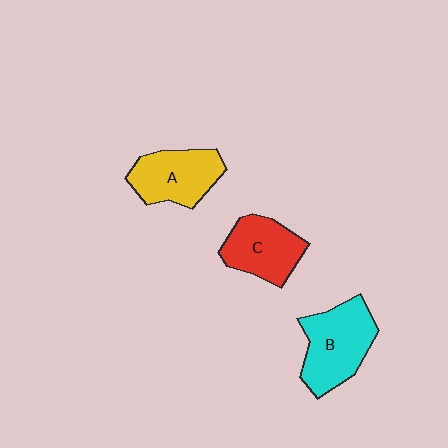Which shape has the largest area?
Shape B (cyan).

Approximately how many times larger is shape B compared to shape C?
Approximately 1.3 times.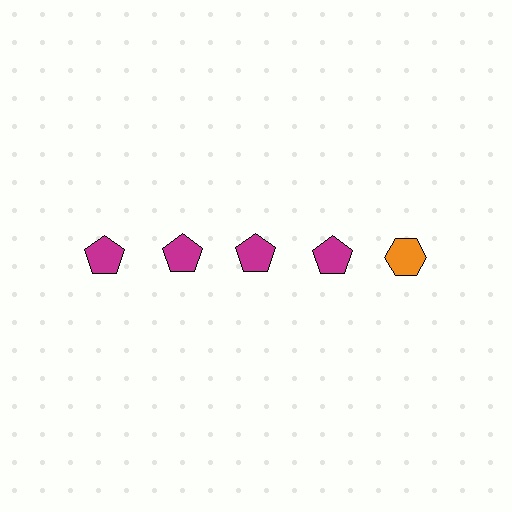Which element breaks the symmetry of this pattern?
The orange hexagon in the top row, rightmost column breaks the symmetry. All other shapes are magenta pentagons.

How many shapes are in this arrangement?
There are 5 shapes arranged in a grid pattern.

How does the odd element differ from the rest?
It differs in both color (orange instead of magenta) and shape (hexagon instead of pentagon).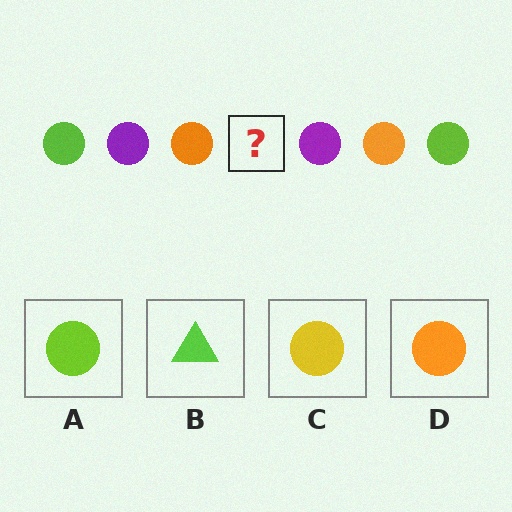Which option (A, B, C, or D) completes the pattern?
A.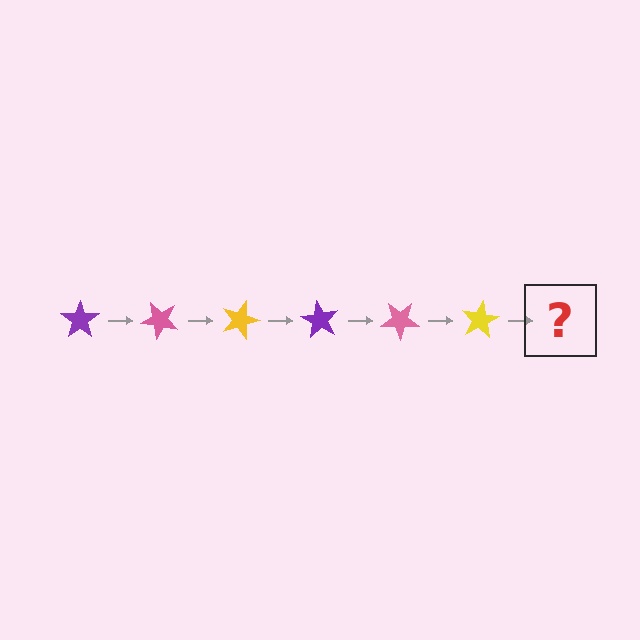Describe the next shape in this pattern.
It should be a purple star, rotated 270 degrees from the start.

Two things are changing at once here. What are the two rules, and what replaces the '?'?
The two rules are that it rotates 45 degrees each step and the color cycles through purple, pink, and yellow. The '?' should be a purple star, rotated 270 degrees from the start.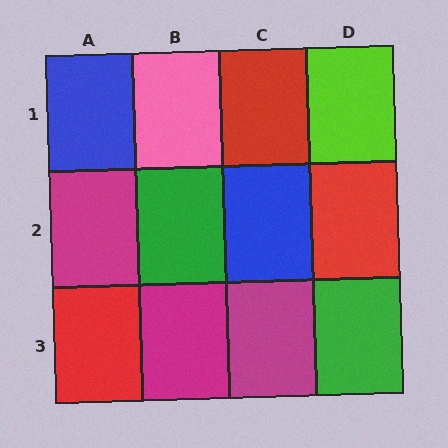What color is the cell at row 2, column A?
Magenta.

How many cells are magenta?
3 cells are magenta.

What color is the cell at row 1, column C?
Red.